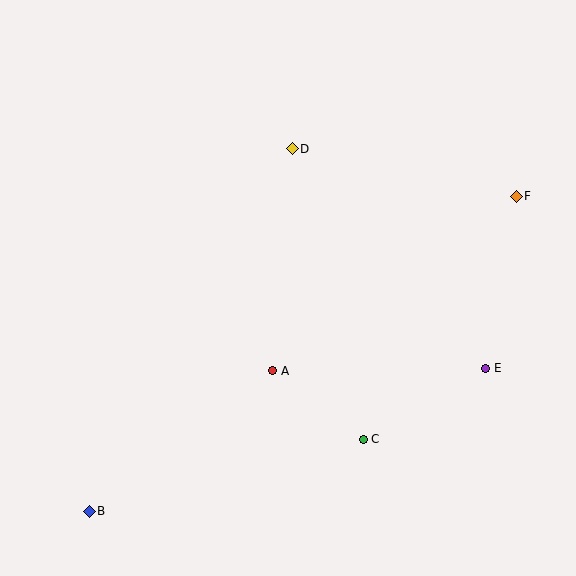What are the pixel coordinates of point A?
Point A is at (273, 371).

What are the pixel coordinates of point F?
Point F is at (516, 196).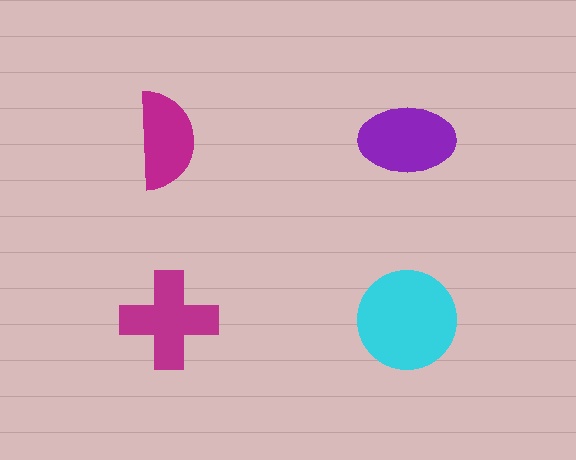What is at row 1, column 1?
A magenta semicircle.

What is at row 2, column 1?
A magenta cross.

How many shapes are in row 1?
2 shapes.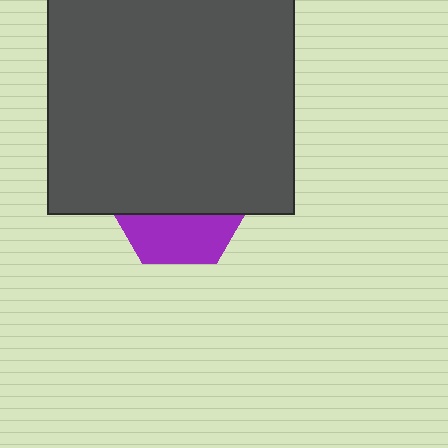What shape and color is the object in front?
The object in front is a dark gray rectangle.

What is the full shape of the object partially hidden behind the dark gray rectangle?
The partially hidden object is a purple hexagon.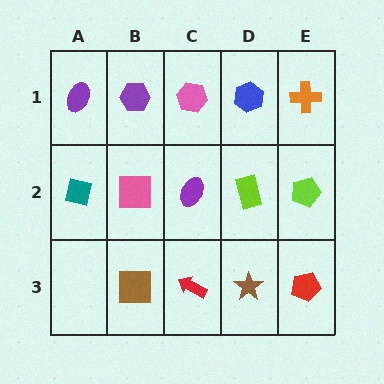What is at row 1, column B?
A purple hexagon.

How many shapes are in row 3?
4 shapes.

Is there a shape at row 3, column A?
No, that cell is empty.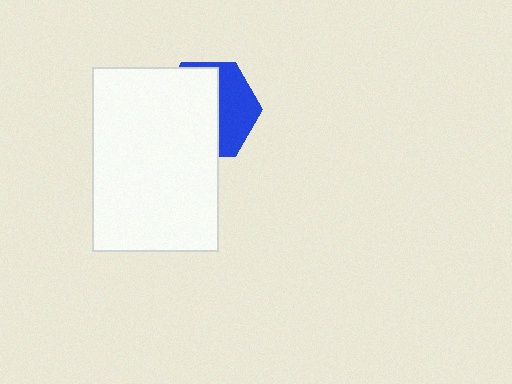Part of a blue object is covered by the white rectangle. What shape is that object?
It is a hexagon.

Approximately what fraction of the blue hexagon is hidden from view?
Roughly 60% of the blue hexagon is hidden behind the white rectangle.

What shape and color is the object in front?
The object in front is a white rectangle.